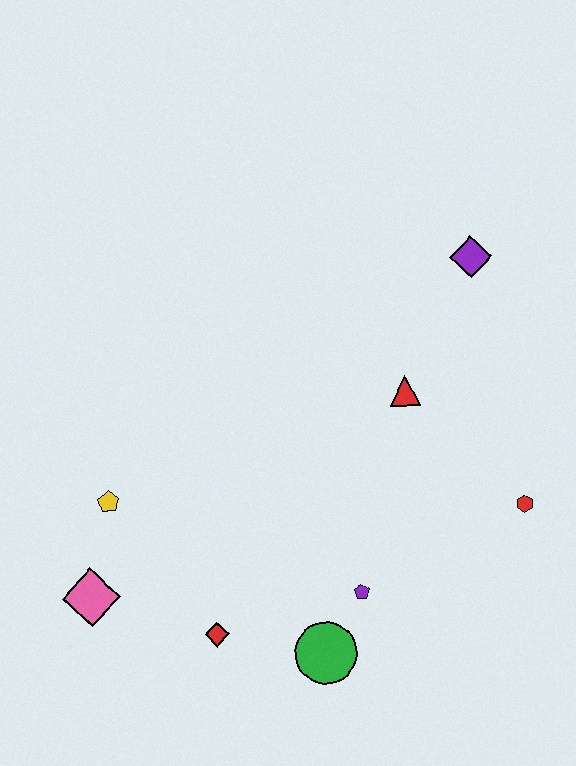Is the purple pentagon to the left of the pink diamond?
No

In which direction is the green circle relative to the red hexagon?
The green circle is to the left of the red hexagon.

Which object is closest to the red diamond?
The green circle is closest to the red diamond.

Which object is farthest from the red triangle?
The pink diamond is farthest from the red triangle.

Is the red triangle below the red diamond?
No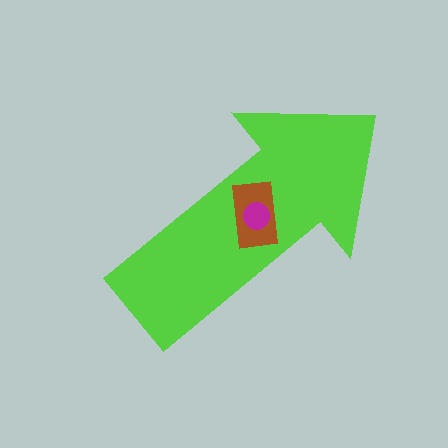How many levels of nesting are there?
3.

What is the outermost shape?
The lime arrow.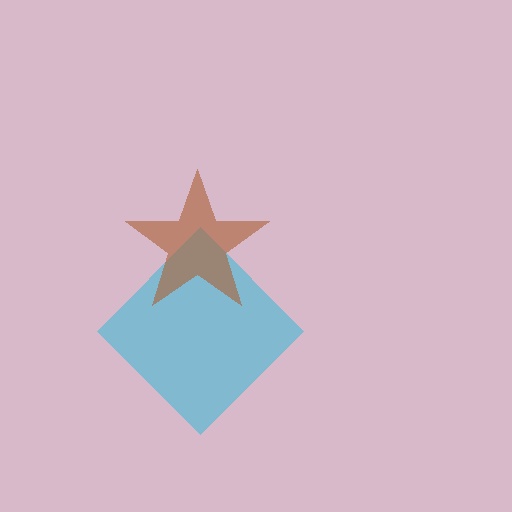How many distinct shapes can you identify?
There are 2 distinct shapes: a cyan diamond, a brown star.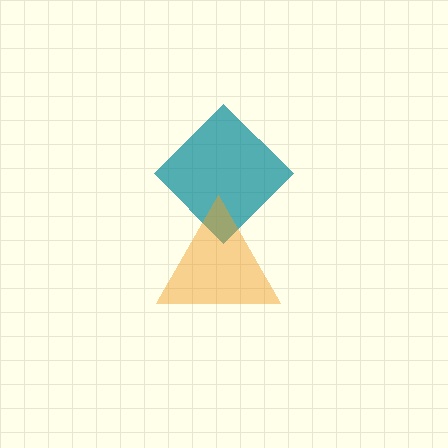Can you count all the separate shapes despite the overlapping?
Yes, there are 2 separate shapes.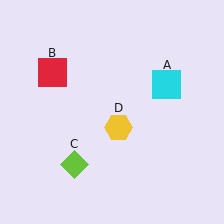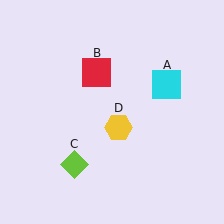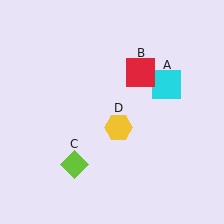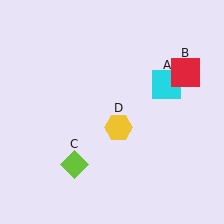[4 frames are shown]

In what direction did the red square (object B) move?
The red square (object B) moved right.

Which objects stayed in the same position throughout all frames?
Cyan square (object A) and lime diamond (object C) and yellow hexagon (object D) remained stationary.